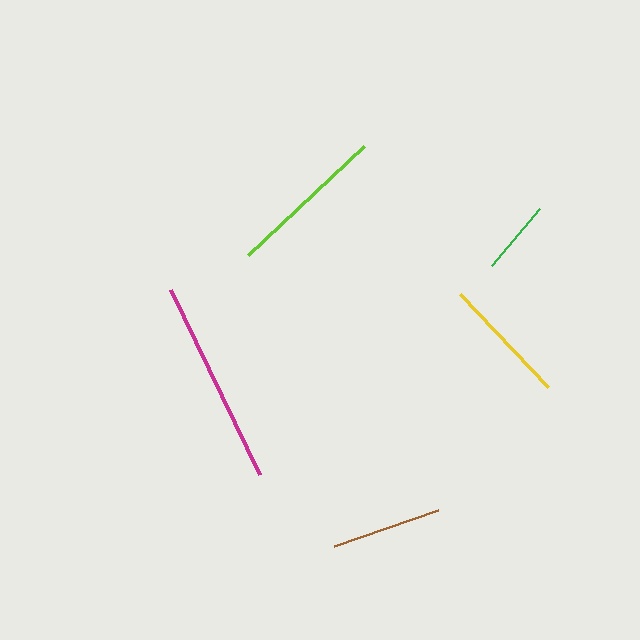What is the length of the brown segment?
The brown segment is approximately 110 pixels long.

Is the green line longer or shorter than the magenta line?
The magenta line is longer than the green line.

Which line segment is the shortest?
The green line is the shortest at approximately 75 pixels.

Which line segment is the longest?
The magenta line is the longest at approximately 205 pixels.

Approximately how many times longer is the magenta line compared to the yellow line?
The magenta line is approximately 1.6 times the length of the yellow line.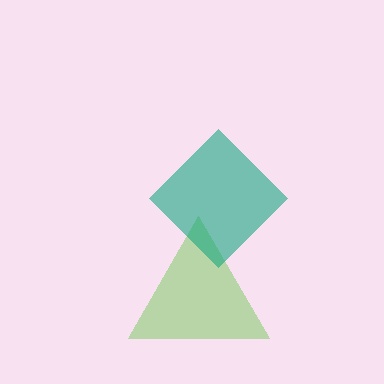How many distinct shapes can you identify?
There are 2 distinct shapes: a lime triangle, a teal diamond.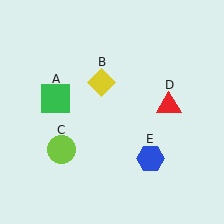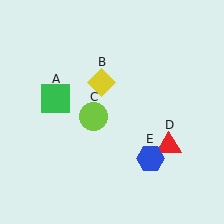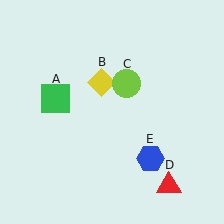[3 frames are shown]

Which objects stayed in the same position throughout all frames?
Green square (object A) and yellow diamond (object B) and blue hexagon (object E) remained stationary.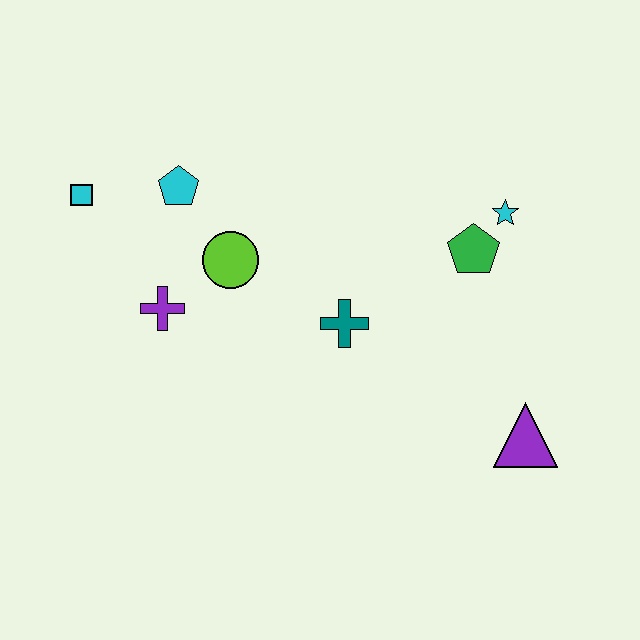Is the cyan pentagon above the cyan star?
Yes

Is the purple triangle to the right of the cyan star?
Yes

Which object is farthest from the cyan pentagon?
The purple triangle is farthest from the cyan pentagon.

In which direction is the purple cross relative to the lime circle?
The purple cross is to the left of the lime circle.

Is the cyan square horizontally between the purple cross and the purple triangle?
No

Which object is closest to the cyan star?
The green pentagon is closest to the cyan star.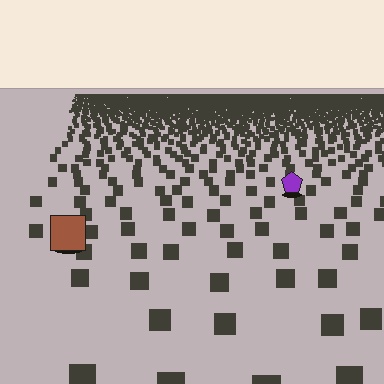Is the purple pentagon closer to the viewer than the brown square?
No. The brown square is closer — you can tell from the texture gradient: the ground texture is coarser near it.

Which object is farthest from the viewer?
The purple pentagon is farthest from the viewer. It appears smaller and the ground texture around it is denser.